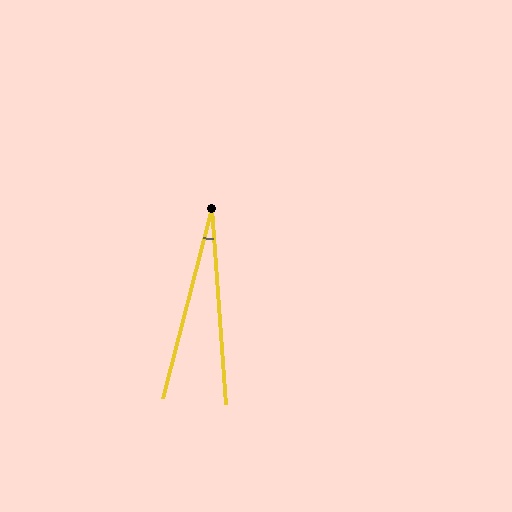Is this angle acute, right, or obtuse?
It is acute.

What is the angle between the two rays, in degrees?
Approximately 18 degrees.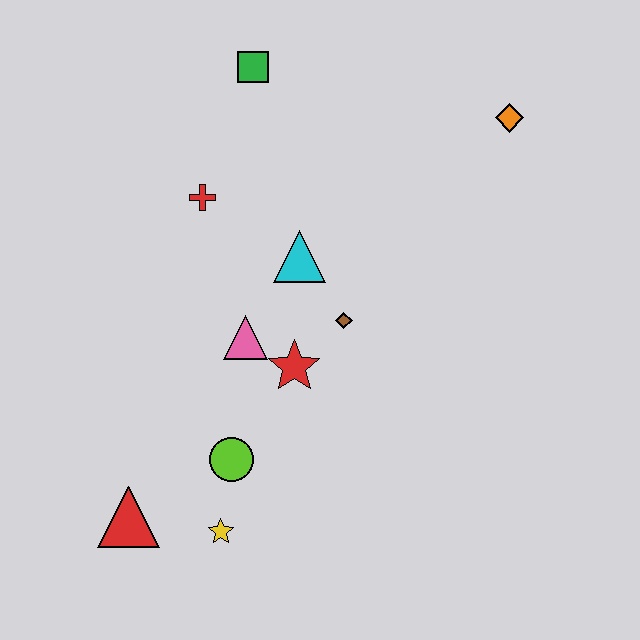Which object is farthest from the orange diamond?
The red triangle is farthest from the orange diamond.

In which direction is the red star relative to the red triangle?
The red star is to the right of the red triangle.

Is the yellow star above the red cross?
No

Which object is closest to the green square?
The red cross is closest to the green square.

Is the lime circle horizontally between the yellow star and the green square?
Yes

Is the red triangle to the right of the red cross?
No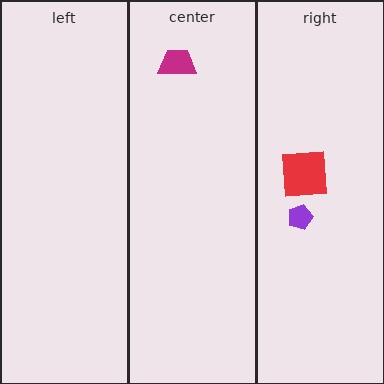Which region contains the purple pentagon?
The right region.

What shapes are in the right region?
The red square, the purple pentagon.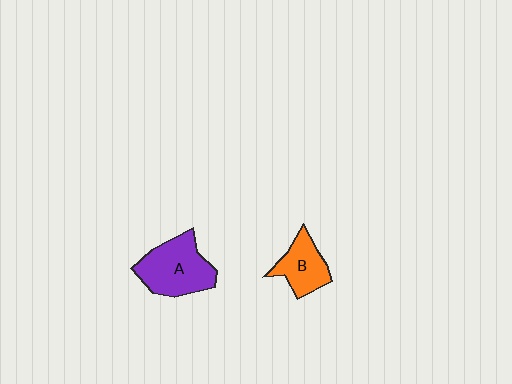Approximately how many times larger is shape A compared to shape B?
Approximately 1.5 times.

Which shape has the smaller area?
Shape B (orange).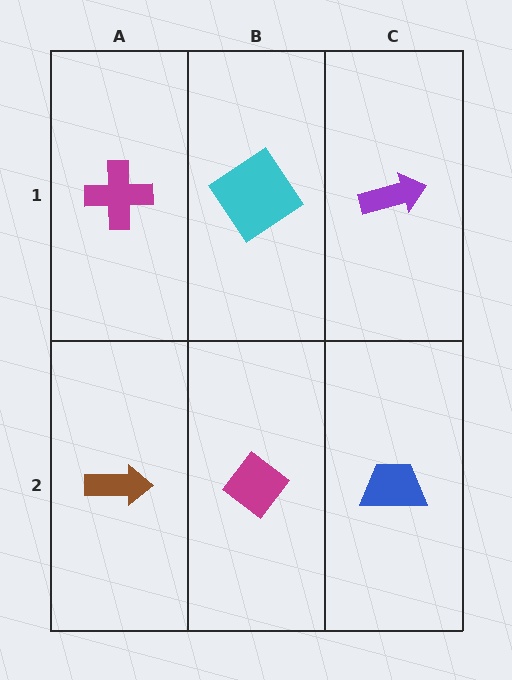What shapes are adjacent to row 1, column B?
A magenta diamond (row 2, column B), a magenta cross (row 1, column A), a purple arrow (row 1, column C).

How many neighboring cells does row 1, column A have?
2.